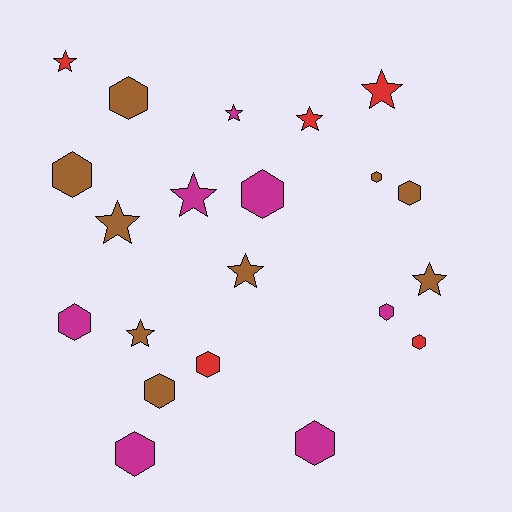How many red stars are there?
There are 3 red stars.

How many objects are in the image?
There are 21 objects.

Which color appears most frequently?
Brown, with 9 objects.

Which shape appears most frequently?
Hexagon, with 12 objects.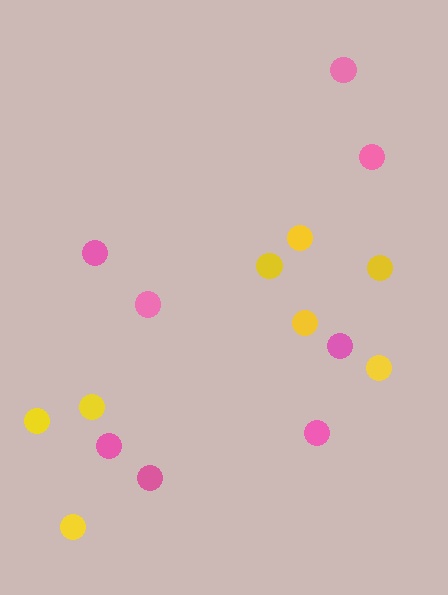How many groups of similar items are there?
There are 2 groups: one group of yellow circles (8) and one group of pink circles (8).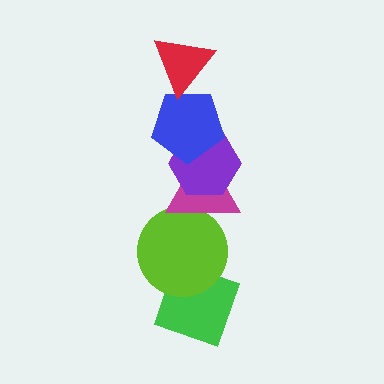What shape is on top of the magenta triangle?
The purple hexagon is on top of the magenta triangle.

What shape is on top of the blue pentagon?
The red triangle is on top of the blue pentagon.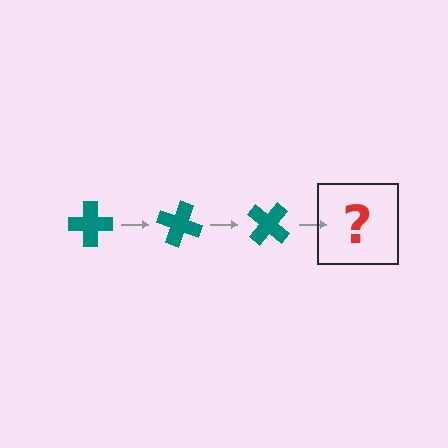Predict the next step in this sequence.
The next step is a teal cross rotated 60 degrees.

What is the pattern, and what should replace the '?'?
The pattern is that the cross rotates 20 degrees each step. The '?' should be a teal cross rotated 60 degrees.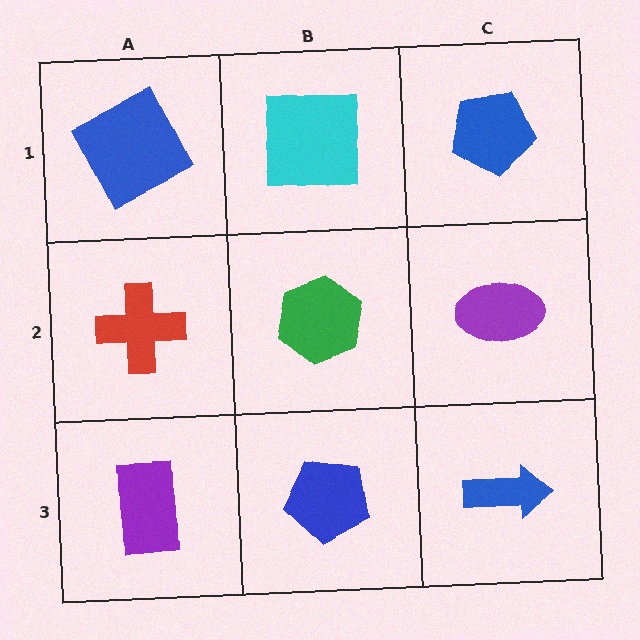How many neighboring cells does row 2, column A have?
3.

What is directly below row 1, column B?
A green hexagon.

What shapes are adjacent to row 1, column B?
A green hexagon (row 2, column B), a blue square (row 1, column A), a blue pentagon (row 1, column C).